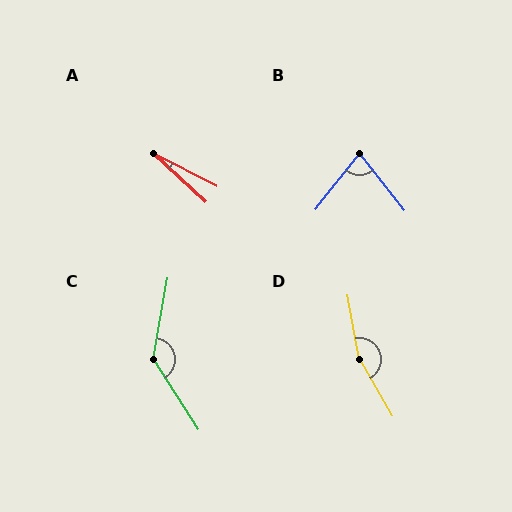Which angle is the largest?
D, at approximately 160 degrees.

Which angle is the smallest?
A, at approximately 16 degrees.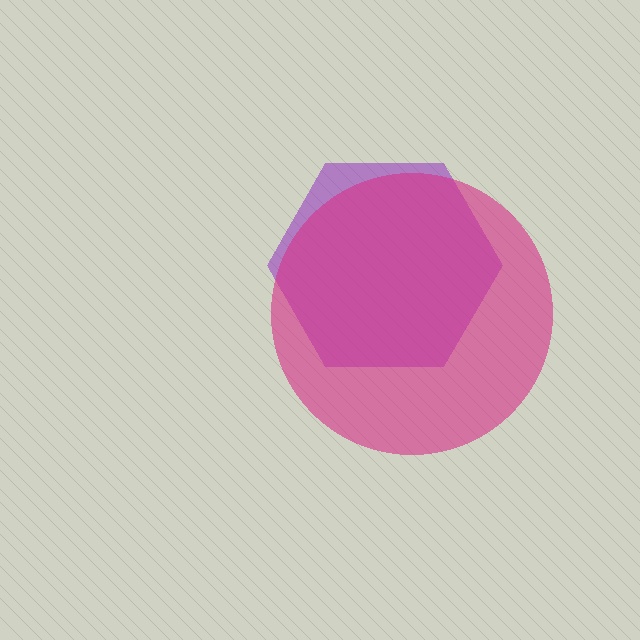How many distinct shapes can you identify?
There are 2 distinct shapes: a purple hexagon, a magenta circle.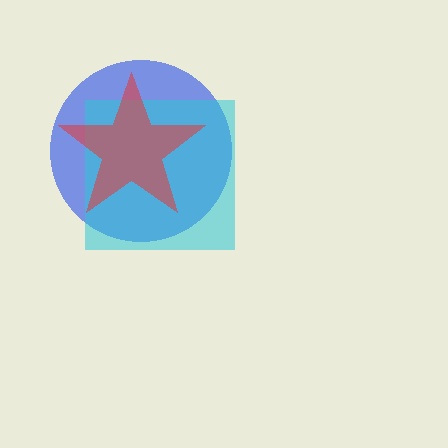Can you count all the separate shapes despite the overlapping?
Yes, there are 3 separate shapes.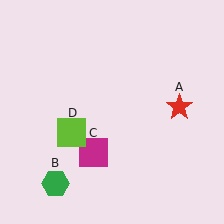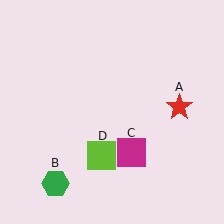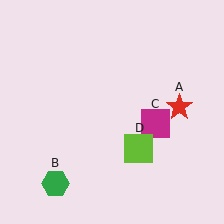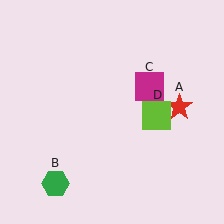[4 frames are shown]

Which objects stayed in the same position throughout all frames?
Red star (object A) and green hexagon (object B) remained stationary.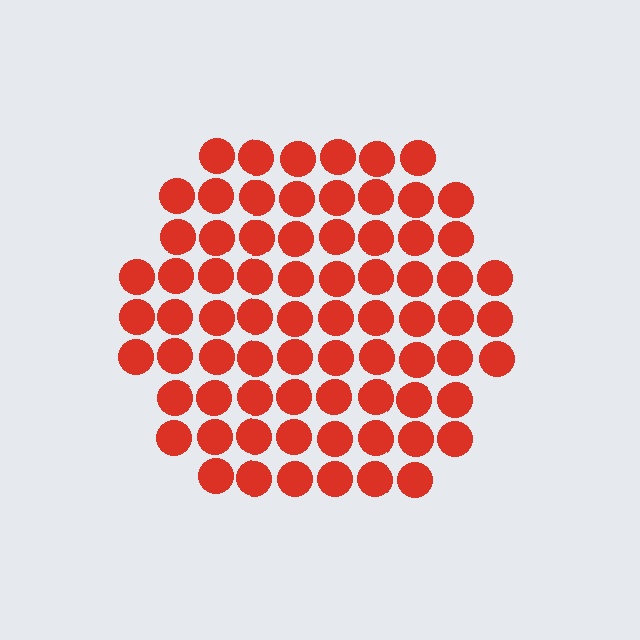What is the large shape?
The large shape is a hexagon.